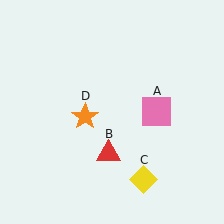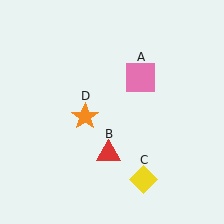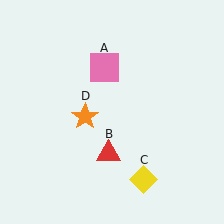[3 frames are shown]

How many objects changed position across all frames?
1 object changed position: pink square (object A).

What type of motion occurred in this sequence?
The pink square (object A) rotated counterclockwise around the center of the scene.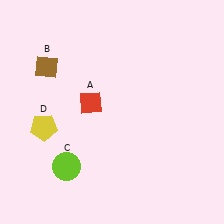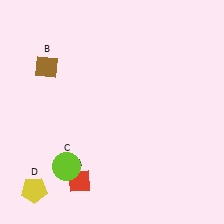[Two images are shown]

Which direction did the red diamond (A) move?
The red diamond (A) moved down.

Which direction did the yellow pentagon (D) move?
The yellow pentagon (D) moved down.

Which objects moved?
The objects that moved are: the red diamond (A), the yellow pentagon (D).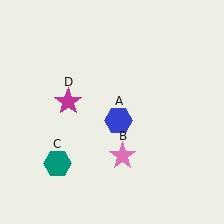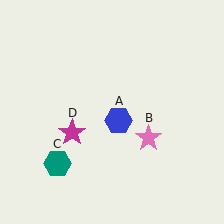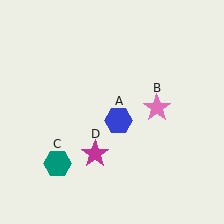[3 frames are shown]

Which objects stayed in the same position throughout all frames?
Blue hexagon (object A) and teal hexagon (object C) remained stationary.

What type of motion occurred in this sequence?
The pink star (object B), magenta star (object D) rotated counterclockwise around the center of the scene.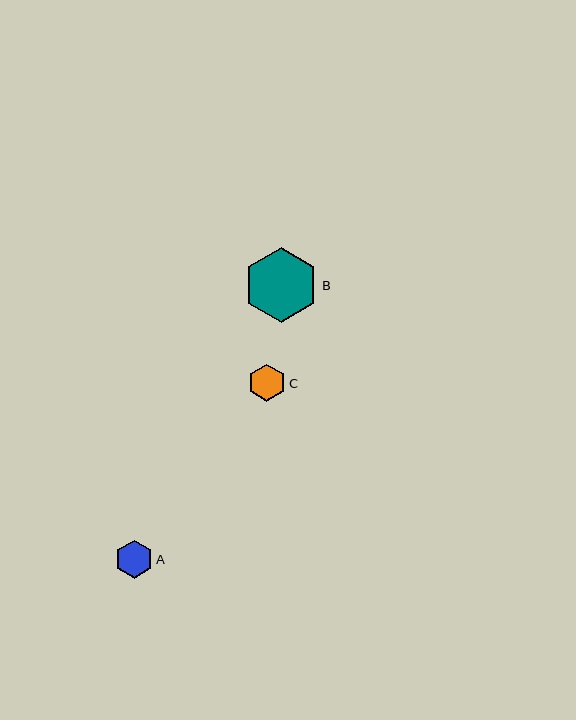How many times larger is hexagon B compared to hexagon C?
Hexagon B is approximately 2.0 times the size of hexagon C.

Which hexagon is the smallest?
Hexagon C is the smallest with a size of approximately 37 pixels.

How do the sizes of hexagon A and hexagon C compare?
Hexagon A and hexagon C are approximately the same size.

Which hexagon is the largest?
Hexagon B is the largest with a size of approximately 75 pixels.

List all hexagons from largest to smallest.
From largest to smallest: B, A, C.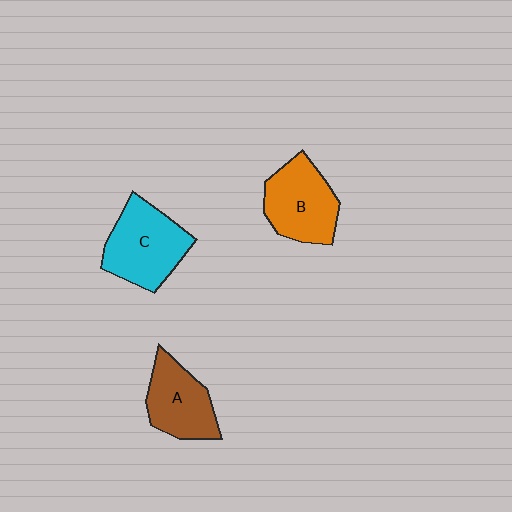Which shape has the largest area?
Shape C (cyan).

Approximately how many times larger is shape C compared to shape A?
Approximately 1.2 times.